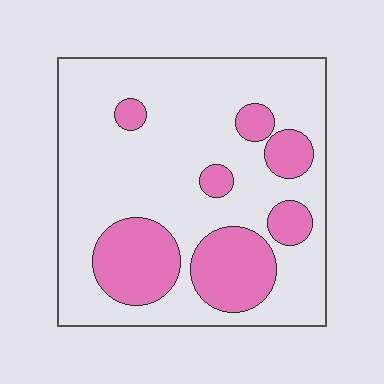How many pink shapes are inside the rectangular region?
7.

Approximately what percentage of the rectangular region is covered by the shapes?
Approximately 25%.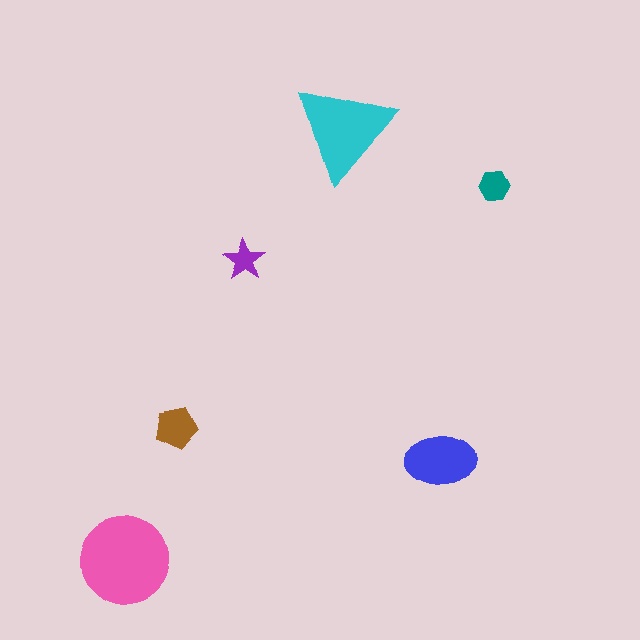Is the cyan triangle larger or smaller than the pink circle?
Smaller.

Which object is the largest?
The pink circle.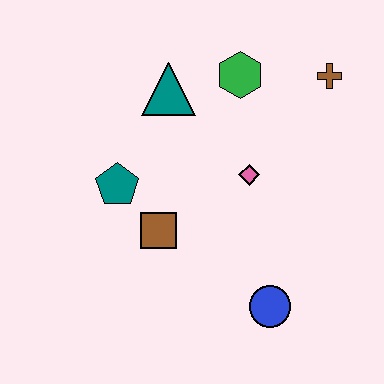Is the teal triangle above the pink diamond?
Yes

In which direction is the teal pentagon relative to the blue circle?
The teal pentagon is to the left of the blue circle.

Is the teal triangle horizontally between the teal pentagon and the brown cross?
Yes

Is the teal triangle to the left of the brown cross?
Yes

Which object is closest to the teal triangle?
The green hexagon is closest to the teal triangle.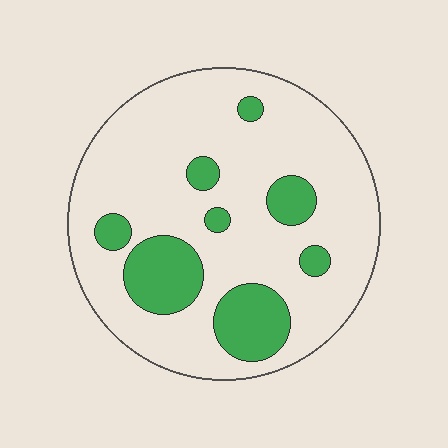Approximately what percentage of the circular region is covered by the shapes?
Approximately 20%.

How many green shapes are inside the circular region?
8.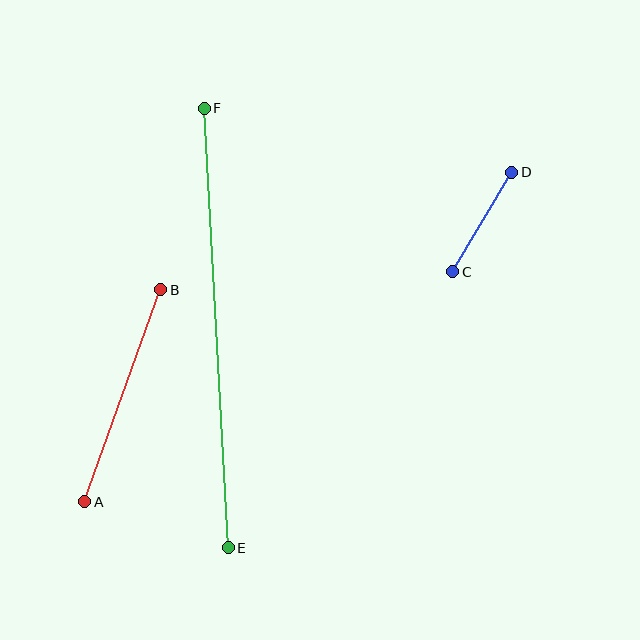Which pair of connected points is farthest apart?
Points E and F are farthest apart.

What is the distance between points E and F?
The distance is approximately 440 pixels.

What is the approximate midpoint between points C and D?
The midpoint is at approximately (482, 222) pixels.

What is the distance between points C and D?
The distance is approximately 116 pixels.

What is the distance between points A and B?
The distance is approximately 225 pixels.